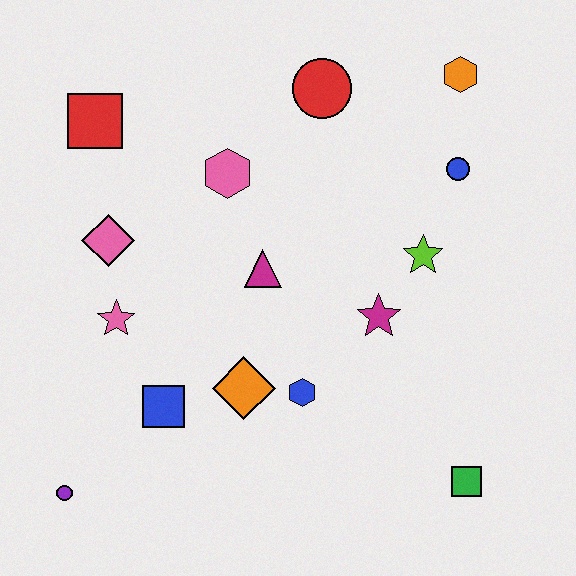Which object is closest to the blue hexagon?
The orange diamond is closest to the blue hexagon.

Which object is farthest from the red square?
The green square is farthest from the red square.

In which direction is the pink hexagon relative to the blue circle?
The pink hexagon is to the left of the blue circle.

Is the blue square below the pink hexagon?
Yes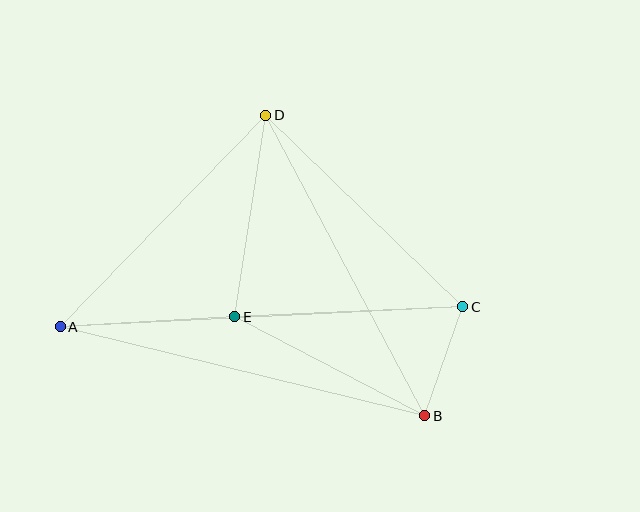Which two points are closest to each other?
Points B and C are closest to each other.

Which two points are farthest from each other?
Points A and C are farthest from each other.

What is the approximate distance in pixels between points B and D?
The distance between B and D is approximately 340 pixels.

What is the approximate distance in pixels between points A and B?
The distance between A and B is approximately 375 pixels.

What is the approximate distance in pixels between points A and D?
The distance between A and D is approximately 295 pixels.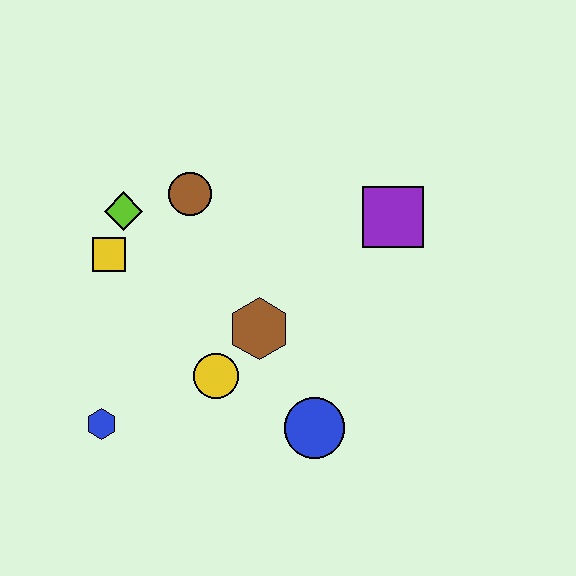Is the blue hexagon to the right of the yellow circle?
No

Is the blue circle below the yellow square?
Yes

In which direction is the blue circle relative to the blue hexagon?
The blue circle is to the right of the blue hexagon.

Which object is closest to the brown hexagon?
The yellow circle is closest to the brown hexagon.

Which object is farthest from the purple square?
The blue hexagon is farthest from the purple square.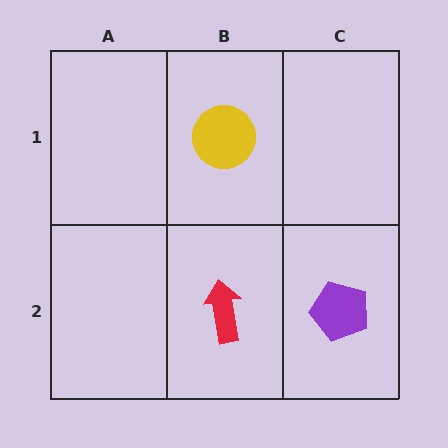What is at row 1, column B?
A yellow circle.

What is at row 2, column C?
A purple pentagon.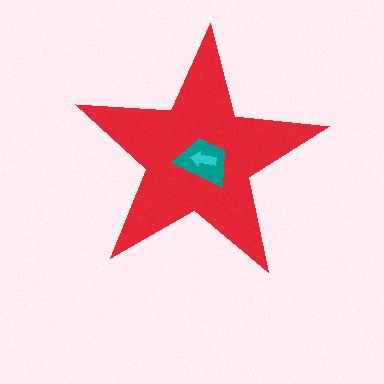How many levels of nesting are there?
3.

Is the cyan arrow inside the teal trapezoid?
Yes.